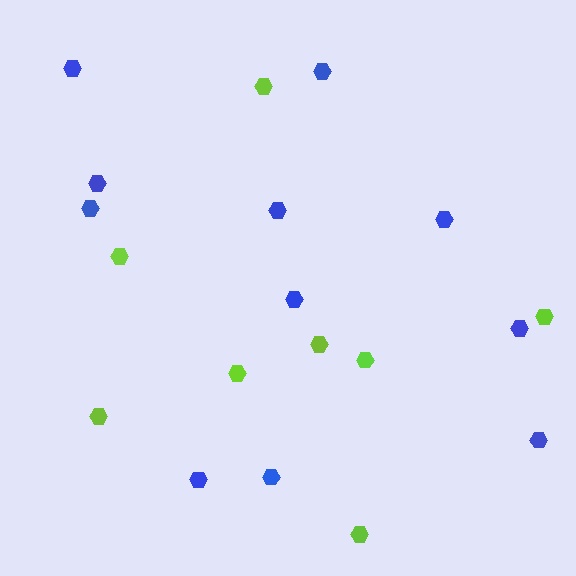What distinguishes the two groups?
There are 2 groups: one group of lime hexagons (8) and one group of blue hexagons (11).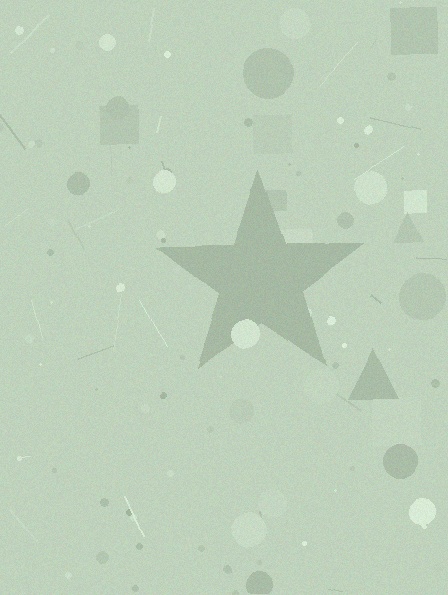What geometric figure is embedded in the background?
A star is embedded in the background.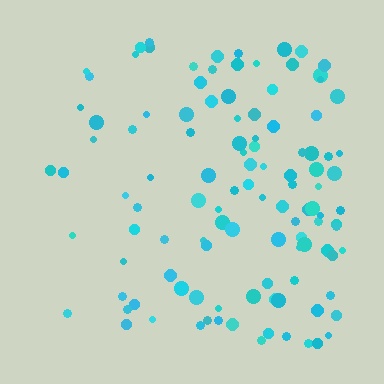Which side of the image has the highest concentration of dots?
The right.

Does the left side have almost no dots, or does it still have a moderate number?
Still a moderate number, just noticeably fewer than the right.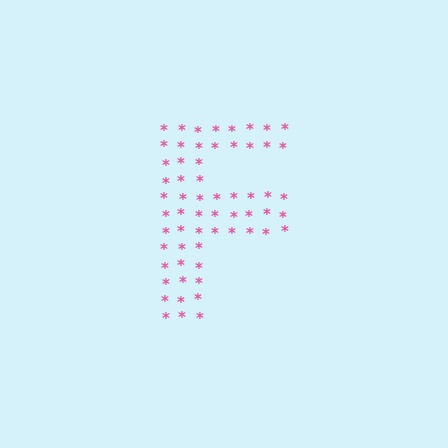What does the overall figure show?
The overall figure shows the letter F.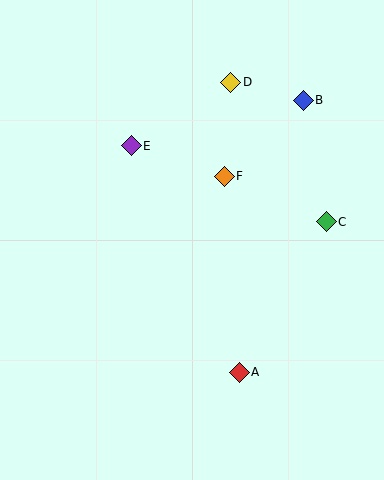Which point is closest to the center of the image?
Point F at (224, 176) is closest to the center.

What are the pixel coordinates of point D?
Point D is at (231, 82).